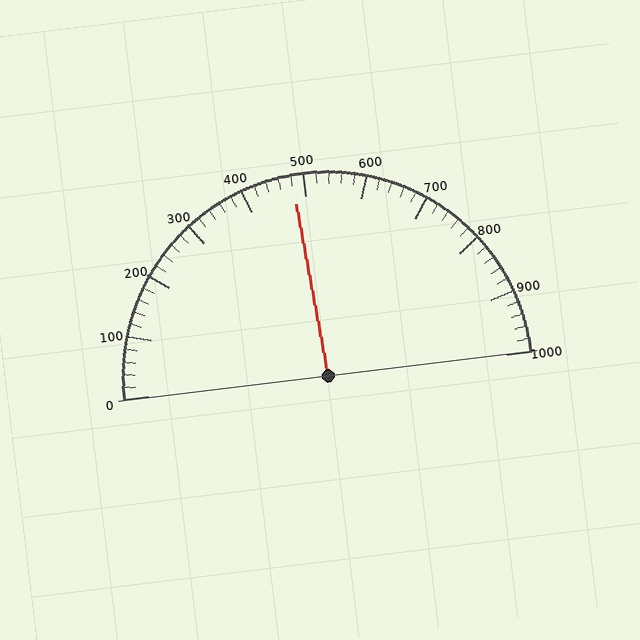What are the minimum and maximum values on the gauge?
The gauge ranges from 0 to 1000.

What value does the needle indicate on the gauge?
The needle indicates approximately 480.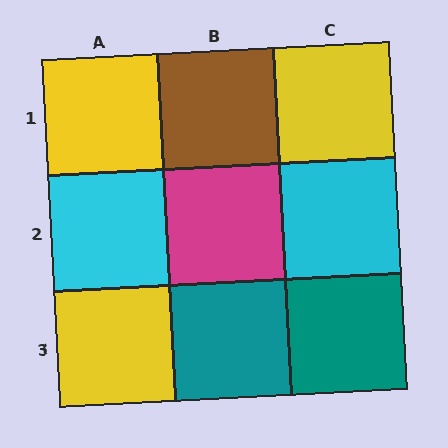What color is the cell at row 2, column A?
Cyan.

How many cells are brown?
1 cell is brown.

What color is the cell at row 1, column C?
Yellow.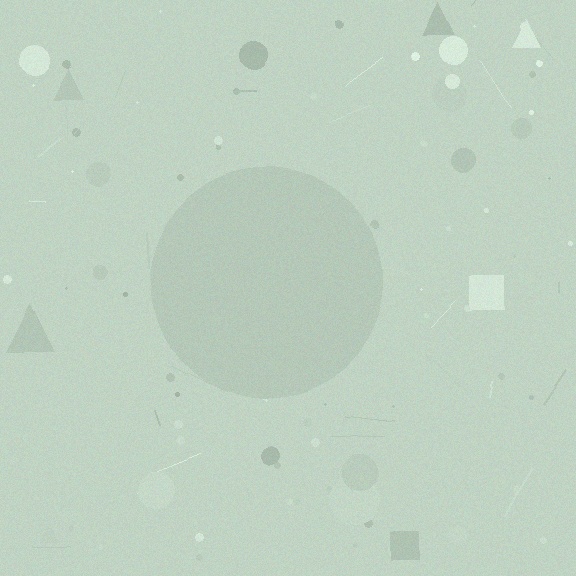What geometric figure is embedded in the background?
A circle is embedded in the background.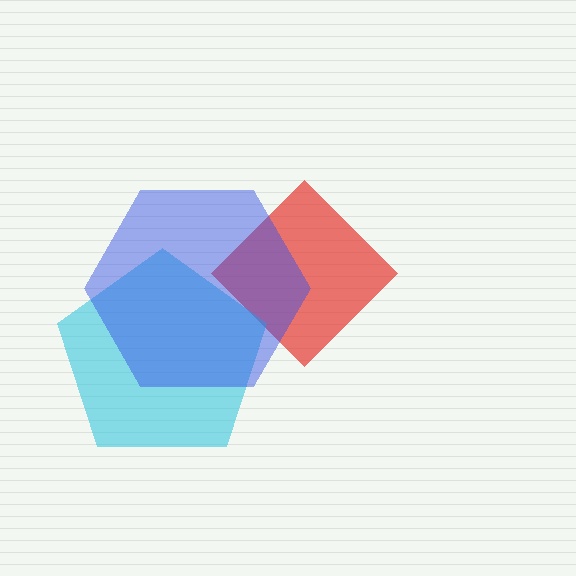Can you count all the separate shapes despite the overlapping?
Yes, there are 3 separate shapes.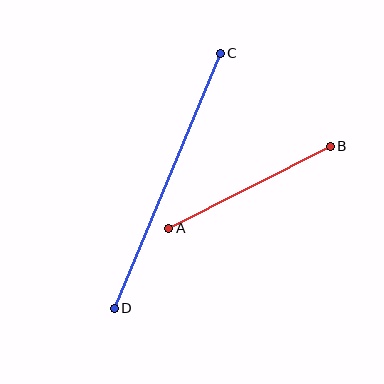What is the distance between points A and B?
The distance is approximately 181 pixels.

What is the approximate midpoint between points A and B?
The midpoint is at approximately (250, 187) pixels.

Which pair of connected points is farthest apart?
Points C and D are farthest apart.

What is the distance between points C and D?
The distance is approximately 276 pixels.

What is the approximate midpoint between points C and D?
The midpoint is at approximately (167, 181) pixels.